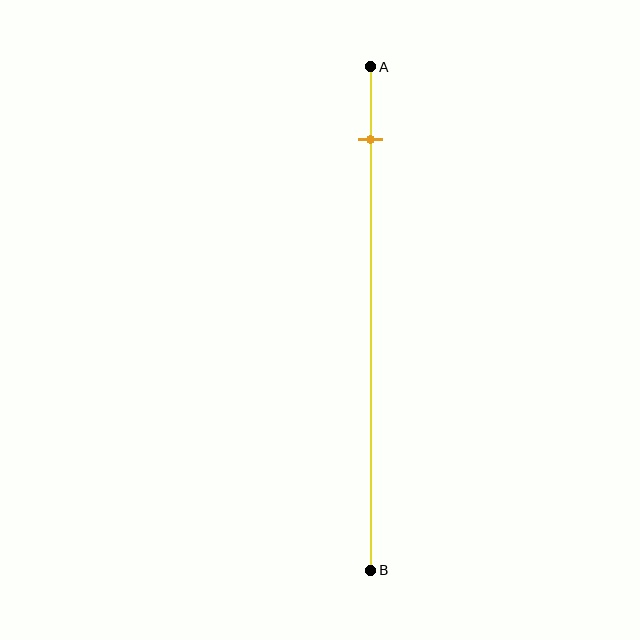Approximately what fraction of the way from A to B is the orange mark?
The orange mark is approximately 15% of the way from A to B.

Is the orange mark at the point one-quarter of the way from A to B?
No, the mark is at about 15% from A, not at the 25% one-quarter point.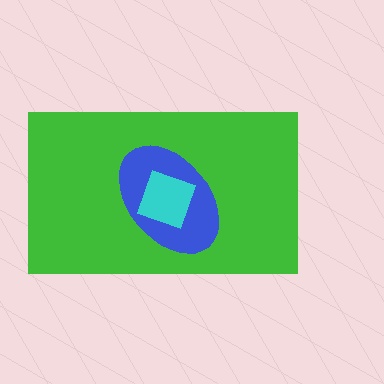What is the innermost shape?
The cyan square.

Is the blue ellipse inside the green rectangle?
Yes.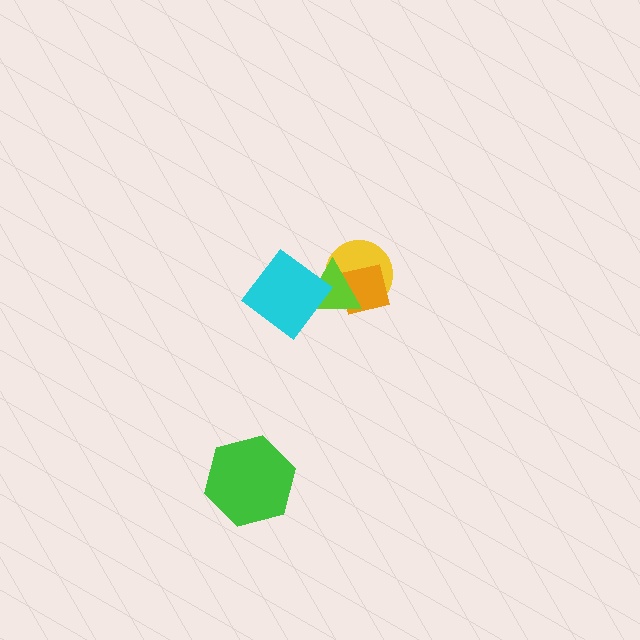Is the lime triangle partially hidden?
Yes, it is partially covered by another shape.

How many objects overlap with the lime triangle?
3 objects overlap with the lime triangle.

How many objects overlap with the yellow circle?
2 objects overlap with the yellow circle.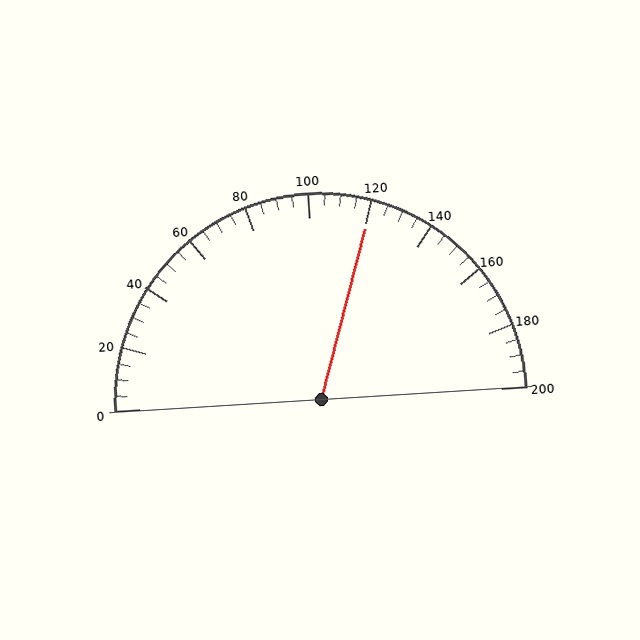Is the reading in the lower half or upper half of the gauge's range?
The reading is in the upper half of the range (0 to 200).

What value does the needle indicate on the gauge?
The needle indicates approximately 120.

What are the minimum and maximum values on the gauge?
The gauge ranges from 0 to 200.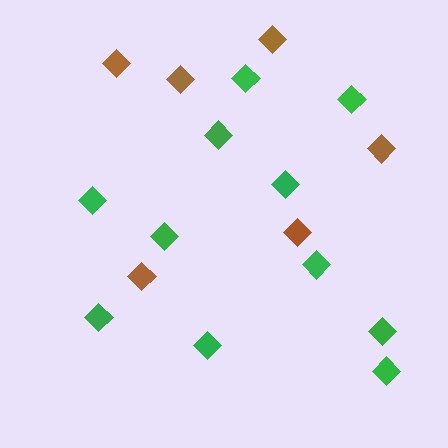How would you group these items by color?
There are 2 groups: one group of brown diamonds (6) and one group of green diamonds (11).